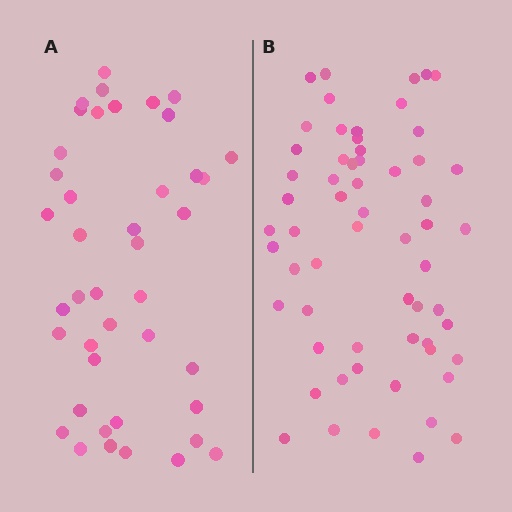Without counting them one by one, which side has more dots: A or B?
Region B (the right region) has more dots.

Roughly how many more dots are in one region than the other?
Region B has approximately 20 more dots than region A.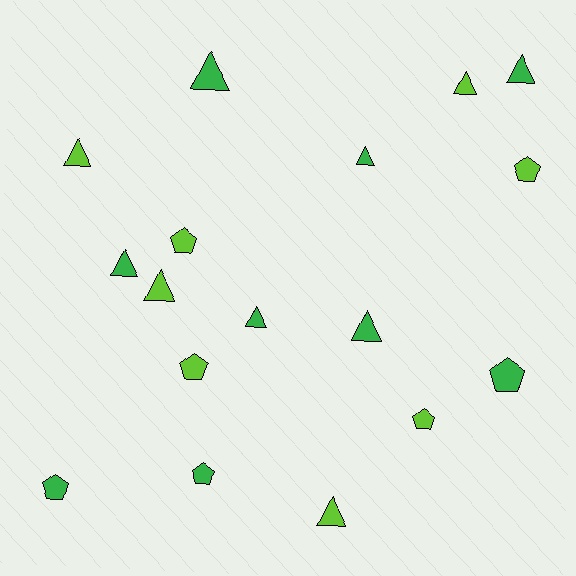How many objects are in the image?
There are 17 objects.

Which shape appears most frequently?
Triangle, with 10 objects.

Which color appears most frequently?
Green, with 9 objects.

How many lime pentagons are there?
There are 4 lime pentagons.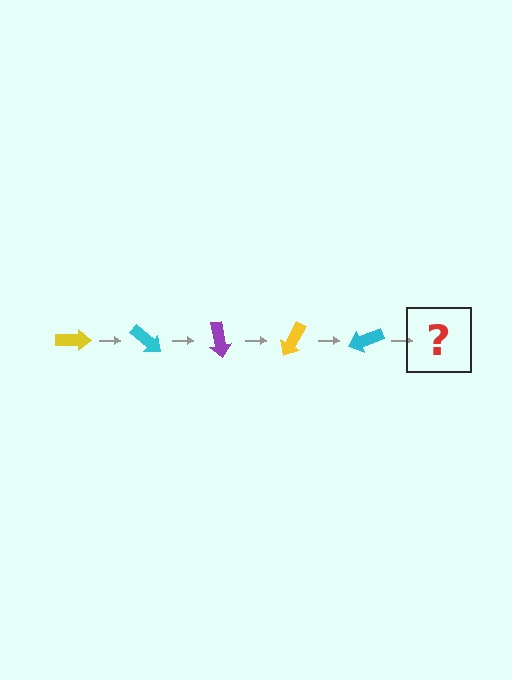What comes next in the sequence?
The next element should be a purple arrow, rotated 200 degrees from the start.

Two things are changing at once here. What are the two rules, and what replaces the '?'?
The two rules are that it rotates 40 degrees each step and the color cycles through yellow, cyan, and purple. The '?' should be a purple arrow, rotated 200 degrees from the start.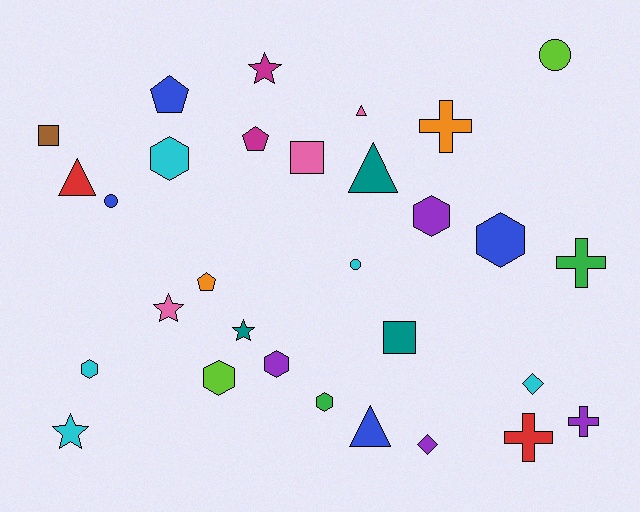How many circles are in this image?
There are 3 circles.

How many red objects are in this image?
There are 2 red objects.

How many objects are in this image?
There are 30 objects.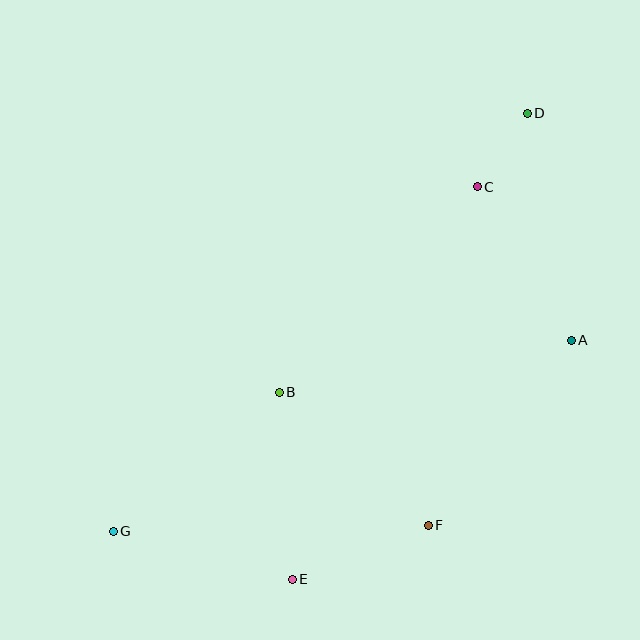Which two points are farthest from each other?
Points D and G are farthest from each other.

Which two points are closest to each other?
Points C and D are closest to each other.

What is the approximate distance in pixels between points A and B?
The distance between A and B is approximately 297 pixels.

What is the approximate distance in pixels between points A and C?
The distance between A and C is approximately 180 pixels.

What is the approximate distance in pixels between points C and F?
The distance between C and F is approximately 342 pixels.